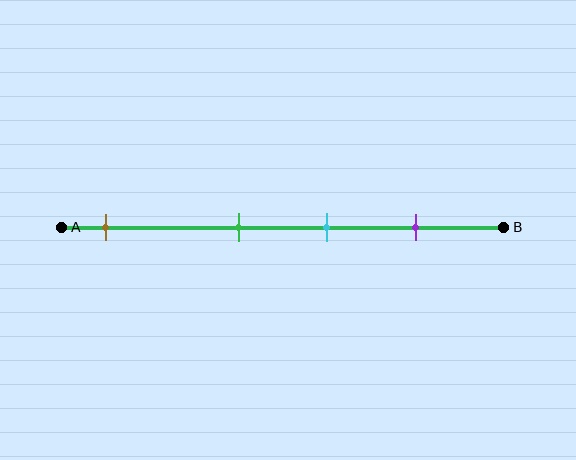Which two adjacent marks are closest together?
The green and cyan marks are the closest adjacent pair.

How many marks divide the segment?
There are 4 marks dividing the segment.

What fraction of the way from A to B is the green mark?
The green mark is approximately 40% (0.4) of the way from A to B.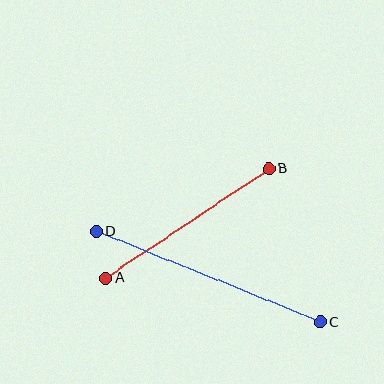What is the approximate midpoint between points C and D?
The midpoint is at approximately (208, 277) pixels.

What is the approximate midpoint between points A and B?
The midpoint is at approximately (187, 223) pixels.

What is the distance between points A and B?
The distance is approximately 197 pixels.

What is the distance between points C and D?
The distance is approximately 241 pixels.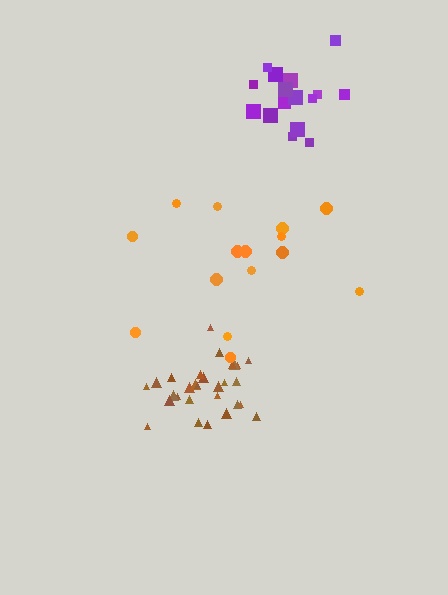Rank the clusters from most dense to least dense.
brown, purple, orange.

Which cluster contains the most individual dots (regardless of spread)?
Brown (29).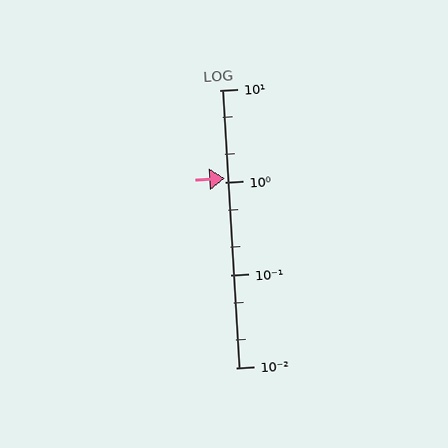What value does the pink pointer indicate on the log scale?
The pointer indicates approximately 1.1.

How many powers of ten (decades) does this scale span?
The scale spans 3 decades, from 0.01 to 10.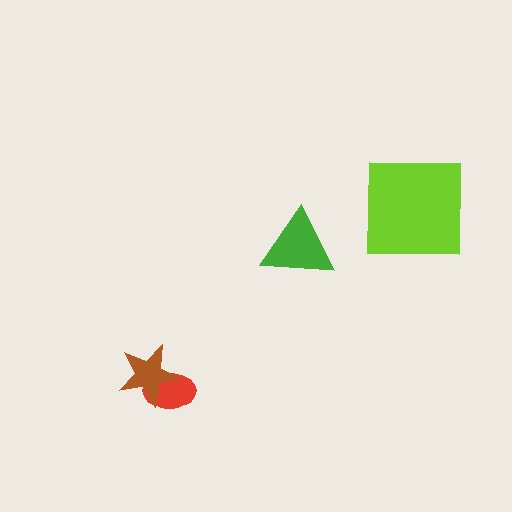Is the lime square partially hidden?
No, no other shape covers it.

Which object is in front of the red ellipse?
The brown star is in front of the red ellipse.